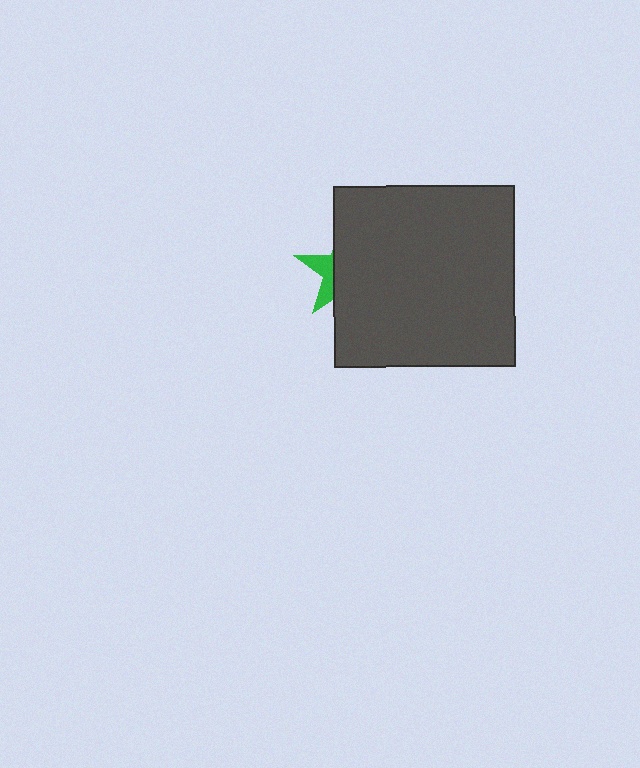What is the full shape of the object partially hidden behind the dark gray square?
The partially hidden object is a green star.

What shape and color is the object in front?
The object in front is a dark gray square.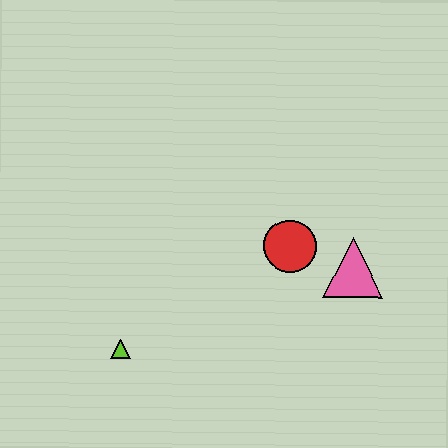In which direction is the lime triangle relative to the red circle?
The lime triangle is to the left of the red circle.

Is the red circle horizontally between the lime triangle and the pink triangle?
Yes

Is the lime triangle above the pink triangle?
No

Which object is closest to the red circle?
The pink triangle is closest to the red circle.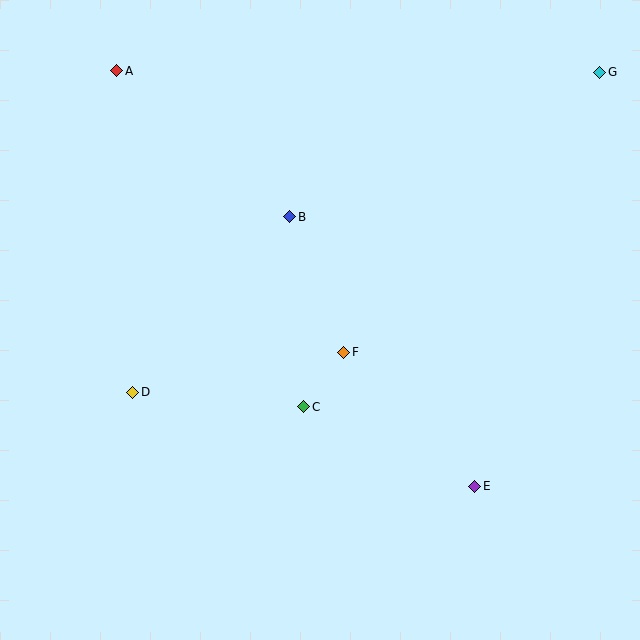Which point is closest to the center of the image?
Point F at (344, 352) is closest to the center.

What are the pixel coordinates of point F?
Point F is at (344, 352).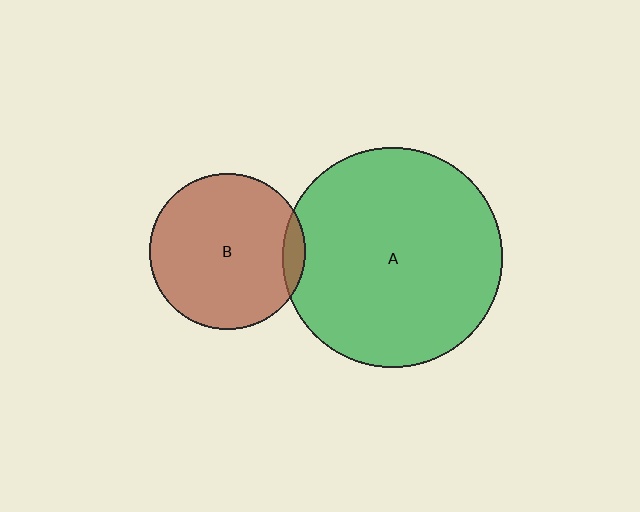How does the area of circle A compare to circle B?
Approximately 2.0 times.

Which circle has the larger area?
Circle A (green).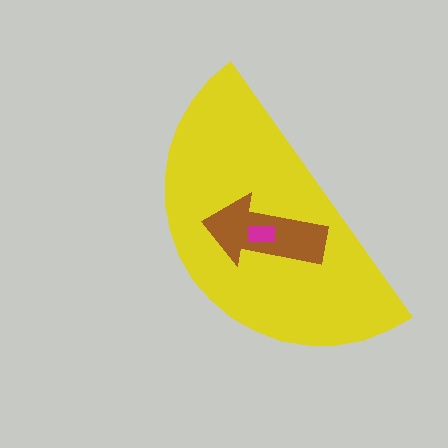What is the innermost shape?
The magenta rectangle.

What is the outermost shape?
The yellow semicircle.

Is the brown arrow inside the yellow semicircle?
Yes.